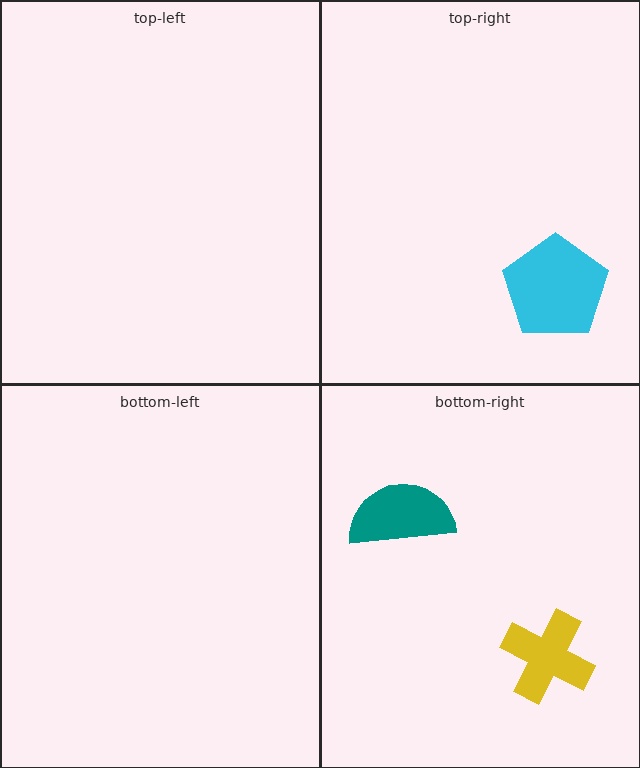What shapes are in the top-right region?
The cyan pentagon.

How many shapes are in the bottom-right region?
2.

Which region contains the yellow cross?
The bottom-right region.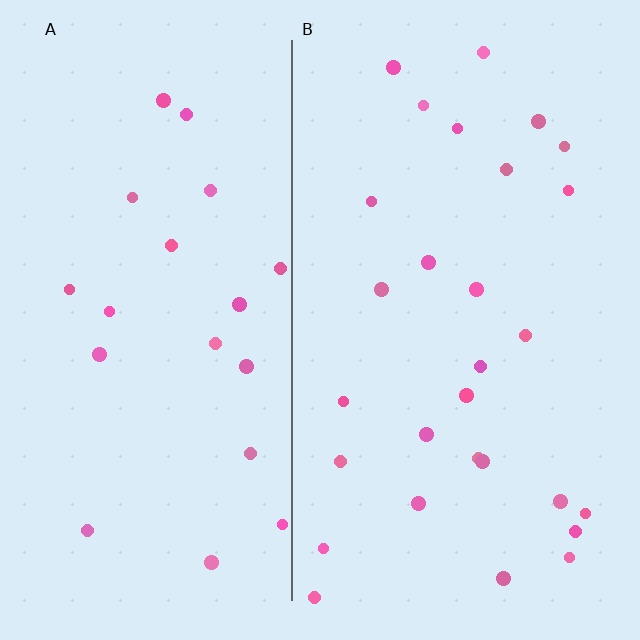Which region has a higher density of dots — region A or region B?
B (the right).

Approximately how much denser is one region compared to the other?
Approximately 1.4× — region B over region A.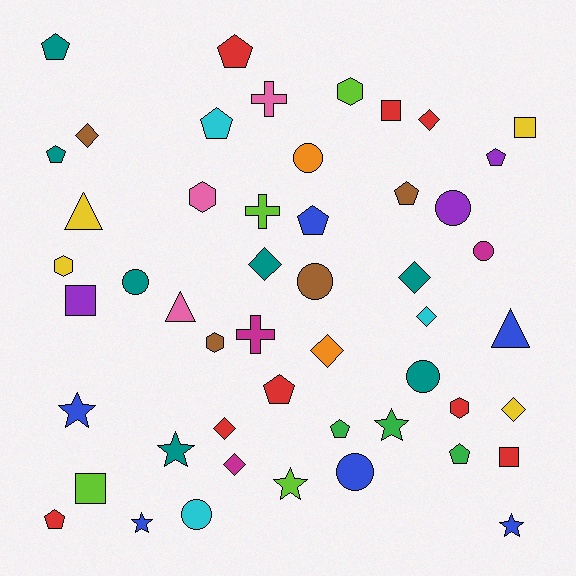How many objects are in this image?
There are 50 objects.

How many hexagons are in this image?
There are 5 hexagons.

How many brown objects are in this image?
There are 4 brown objects.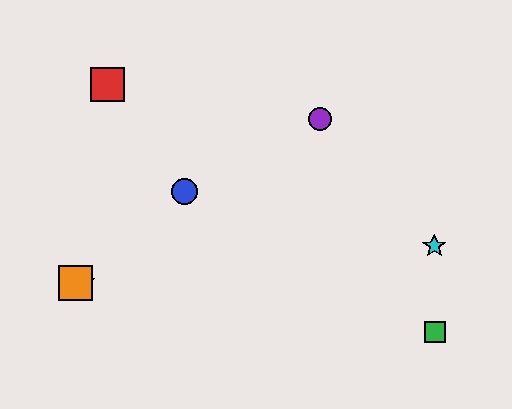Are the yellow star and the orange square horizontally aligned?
Yes, both are at y≈283.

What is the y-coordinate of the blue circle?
The blue circle is at y≈191.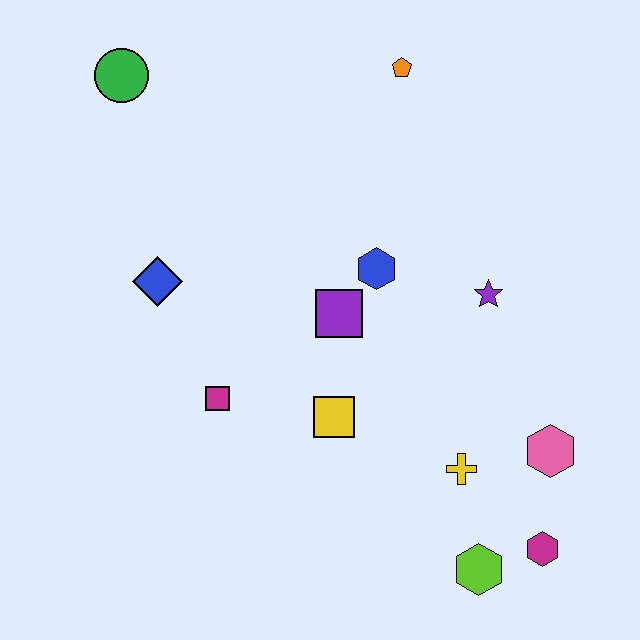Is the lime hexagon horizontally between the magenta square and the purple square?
No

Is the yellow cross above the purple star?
No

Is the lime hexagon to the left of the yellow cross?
No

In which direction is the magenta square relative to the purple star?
The magenta square is to the left of the purple star.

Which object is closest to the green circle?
The blue diamond is closest to the green circle.